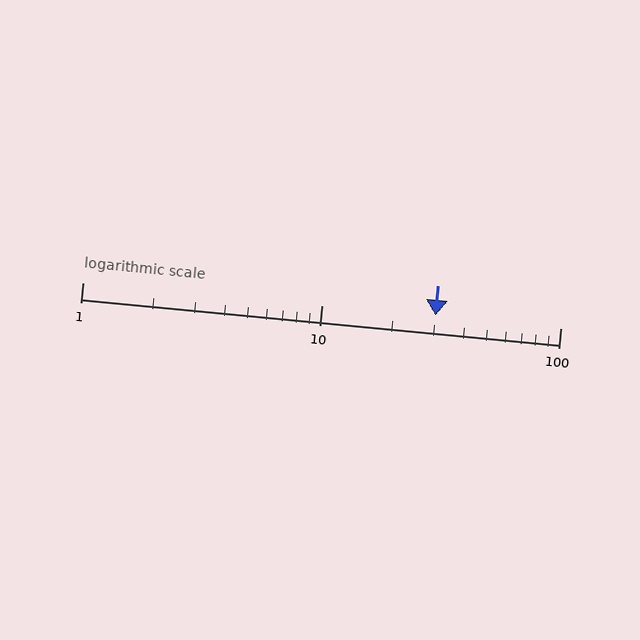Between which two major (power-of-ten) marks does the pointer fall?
The pointer is between 10 and 100.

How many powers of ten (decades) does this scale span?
The scale spans 2 decades, from 1 to 100.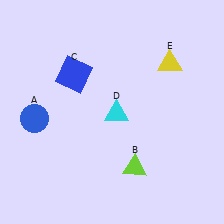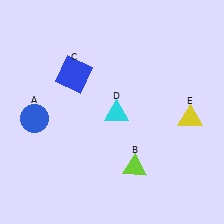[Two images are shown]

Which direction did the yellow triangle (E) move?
The yellow triangle (E) moved down.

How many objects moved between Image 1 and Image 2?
1 object moved between the two images.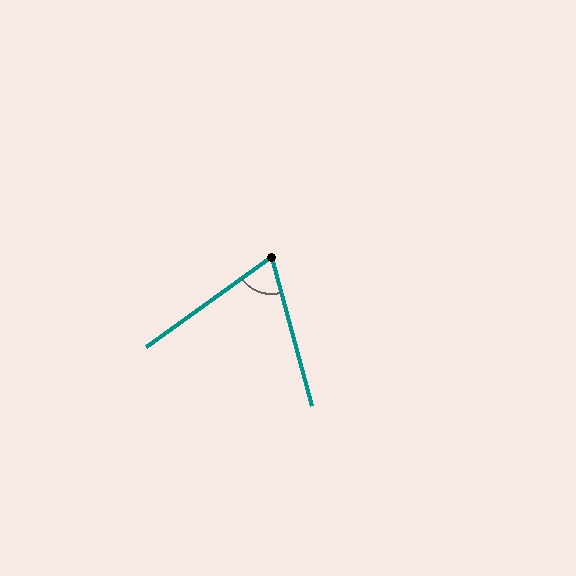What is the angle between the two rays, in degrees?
Approximately 69 degrees.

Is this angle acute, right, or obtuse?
It is acute.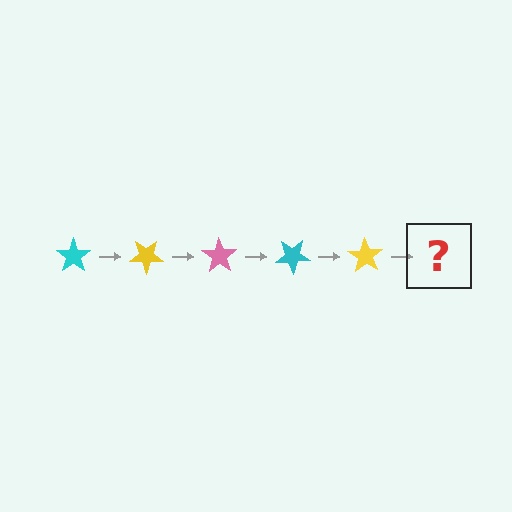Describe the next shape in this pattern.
It should be a pink star, rotated 175 degrees from the start.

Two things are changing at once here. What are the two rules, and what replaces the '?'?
The two rules are that it rotates 35 degrees each step and the color cycles through cyan, yellow, and pink. The '?' should be a pink star, rotated 175 degrees from the start.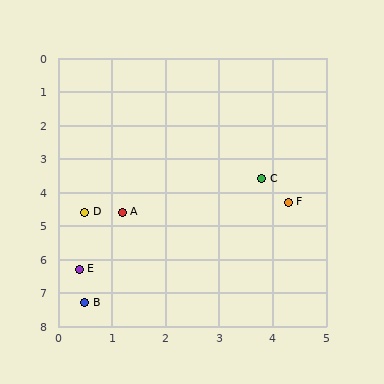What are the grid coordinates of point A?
Point A is at approximately (1.2, 4.6).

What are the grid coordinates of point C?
Point C is at approximately (3.8, 3.6).